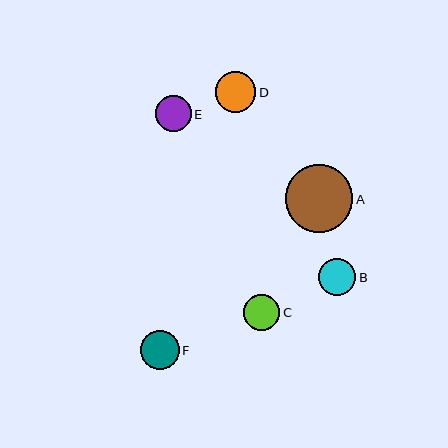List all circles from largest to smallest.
From largest to smallest: A, D, F, B, E, C.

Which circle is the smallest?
Circle C is the smallest with a size of approximately 36 pixels.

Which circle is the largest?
Circle A is the largest with a size of approximately 68 pixels.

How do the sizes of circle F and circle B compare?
Circle F and circle B are approximately the same size.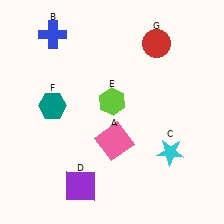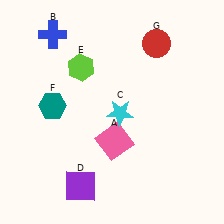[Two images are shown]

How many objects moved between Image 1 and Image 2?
2 objects moved between the two images.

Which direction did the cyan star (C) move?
The cyan star (C) moved left.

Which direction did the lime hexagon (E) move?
The lime hexagon (E) moved up.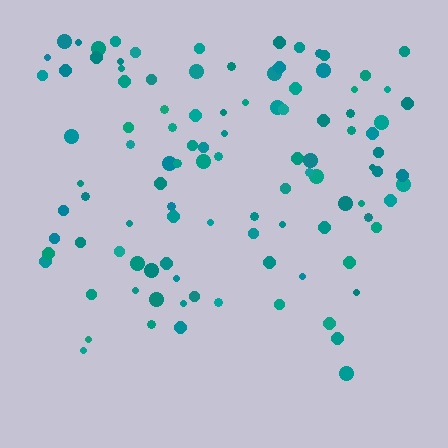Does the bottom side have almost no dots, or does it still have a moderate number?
Still a moderate number, just noticeably fewer than the top.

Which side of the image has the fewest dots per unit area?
The bottom.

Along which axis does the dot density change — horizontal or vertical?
Vertical.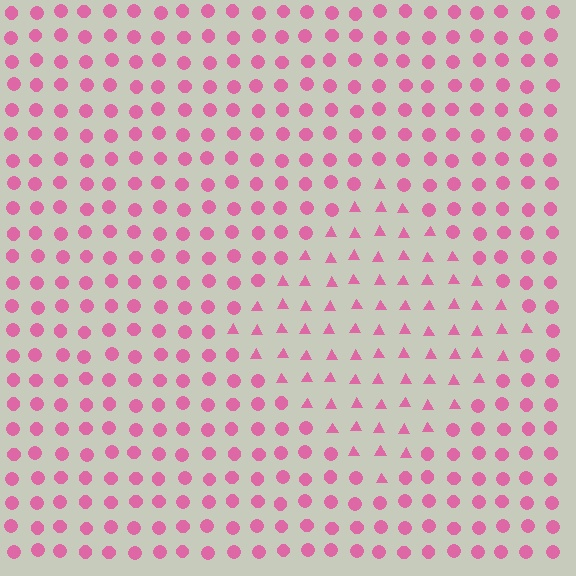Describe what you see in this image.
The image is filled with small pink elements arranged in a uniform grid. A diamond-shaped region contains triangles, while the surrounding area contains circles. The boundary is defined purely by the change in element shape.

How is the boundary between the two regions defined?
The boundary is defined by a change in element shape: triangles inside vs. circles outside. All elements share the same color and spacing.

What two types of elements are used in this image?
The image uses triangles inside the diamond region and circles outside it.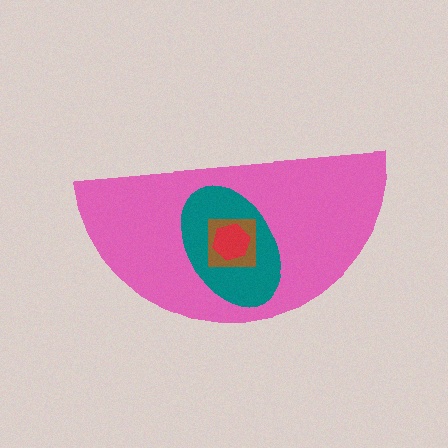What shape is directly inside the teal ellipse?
The brown square.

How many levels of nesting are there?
4.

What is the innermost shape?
The red hexagon.